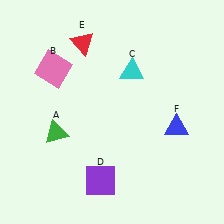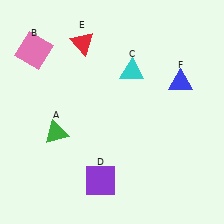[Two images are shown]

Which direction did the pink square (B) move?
The pink square (B) moved left.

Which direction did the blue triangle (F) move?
The blue triangle (F) moved up.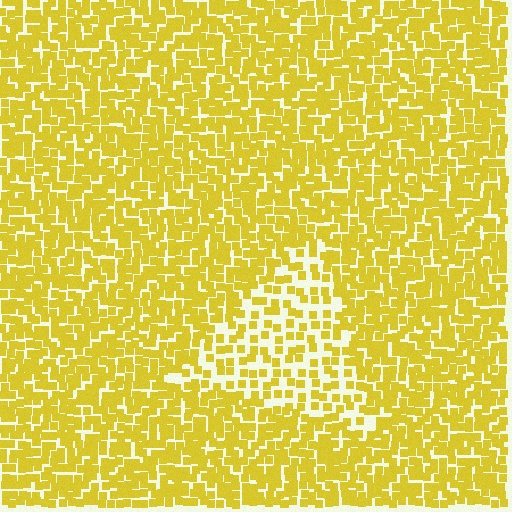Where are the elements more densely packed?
The elements are more densely packed outside the triangle boundary.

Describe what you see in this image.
The image contains small yellow elements arranged at two different densities. A triangle-shaped region is visible where the elements are less densely packed than the surrounding area.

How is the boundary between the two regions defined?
The boundary is defined by a change in element density (approximately 2.0x ratio). All elements are the same color, size, and shape.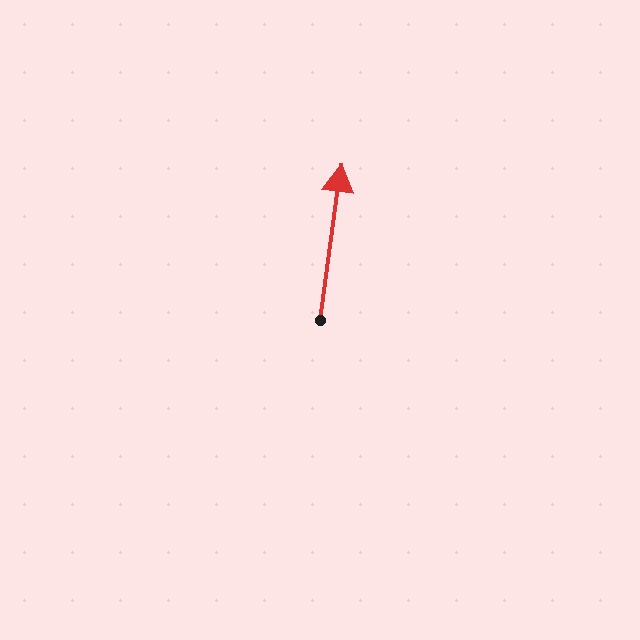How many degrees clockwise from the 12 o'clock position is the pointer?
Approximately 8 degrees.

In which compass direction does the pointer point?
North.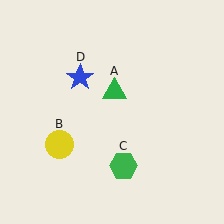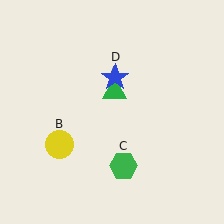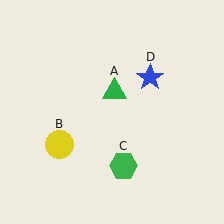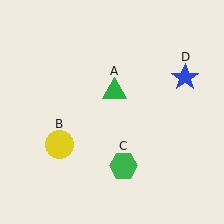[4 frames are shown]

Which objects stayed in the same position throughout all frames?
Green triangle (object A) and yellow circle (object B) and green hexagon (object C) remained stationary.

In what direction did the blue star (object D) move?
The blue star (object D) moved right.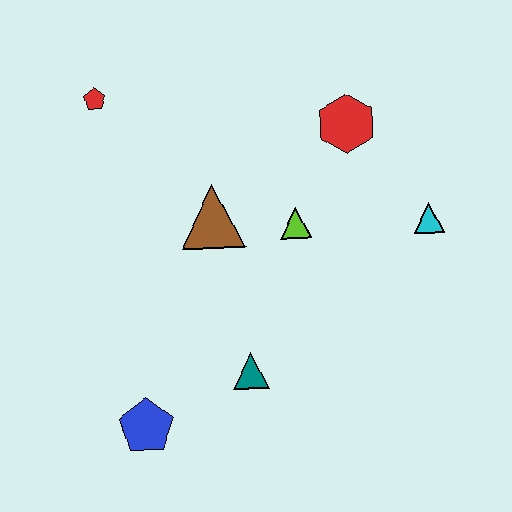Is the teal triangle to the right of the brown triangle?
Yes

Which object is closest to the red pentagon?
The brown triangle is closest to the red pentagon.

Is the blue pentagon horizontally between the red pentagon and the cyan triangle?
Yes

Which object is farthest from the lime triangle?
The blue pentagon is farthest from the lime triangle.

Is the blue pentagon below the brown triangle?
Yes